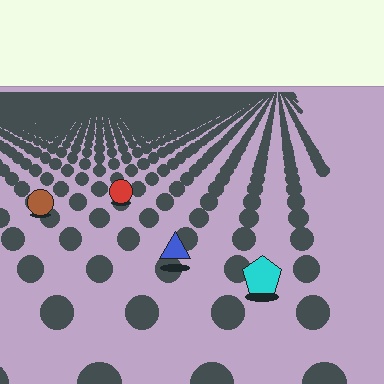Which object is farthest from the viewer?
The red circle is farthest from the viewer. It appears smaller and the ground texture around it is denser.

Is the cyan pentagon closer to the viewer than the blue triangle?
Yes. The cyan pentagon is closer — you can tell from the texture gradient: the ground texture is coarser near it.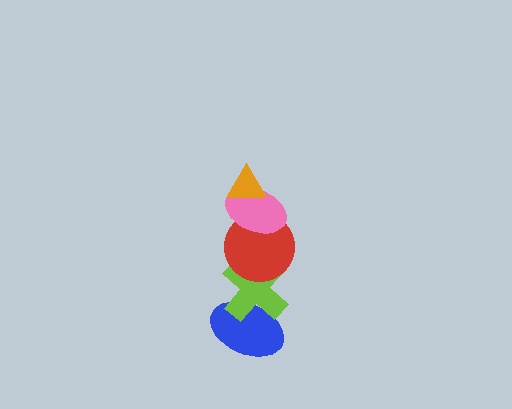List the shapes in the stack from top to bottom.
From top to bottom: the orange triangle, the pink ellipse, the red circle, the lime cross, the blue ellipse.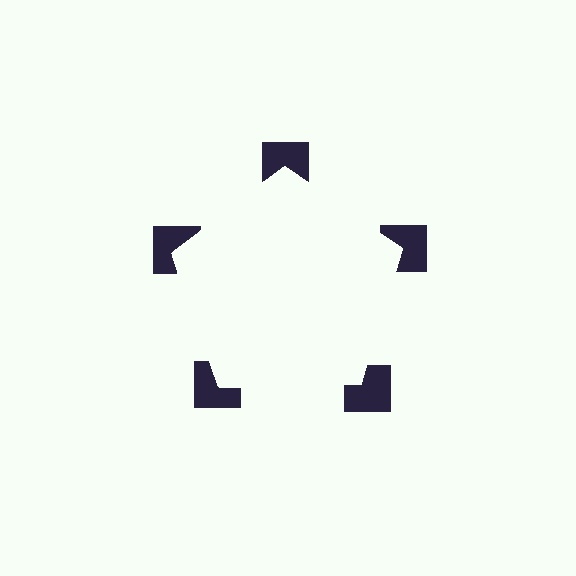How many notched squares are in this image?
There are 5 — one at each vertex of the illusory pentagon.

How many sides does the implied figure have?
5 sides.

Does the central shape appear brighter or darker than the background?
It typically appears slightly brighter than the background, even though no actual brightness change is drawn.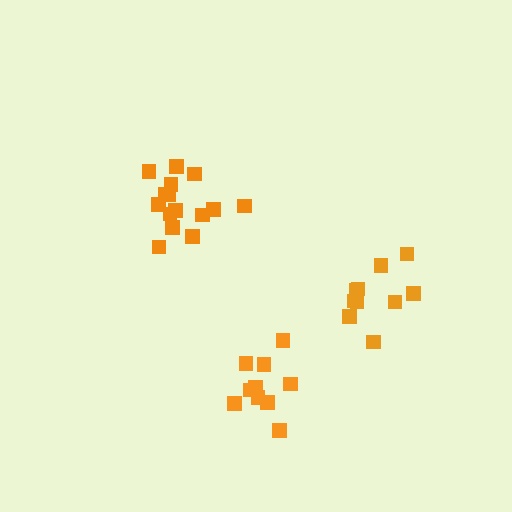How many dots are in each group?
Group 1: 10 dots, Group 2: 10 dots, Group 3: 15 dots (35 total).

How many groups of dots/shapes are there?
There are 3 groups.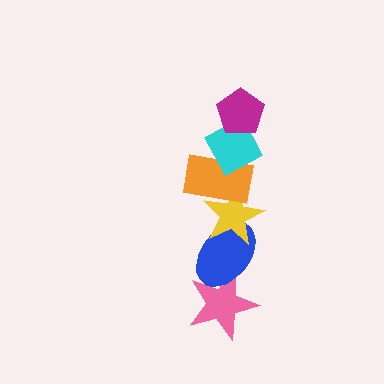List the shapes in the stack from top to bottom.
From top to bottom: the magenta pentagon, the cyan diamond, the orange rectangle, the yellow star, the blue ellipse, the pink star.